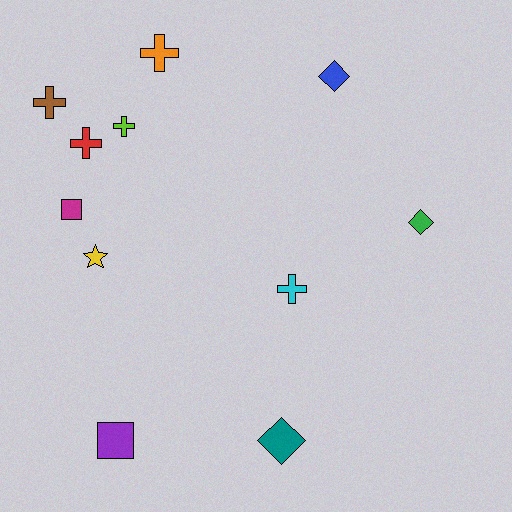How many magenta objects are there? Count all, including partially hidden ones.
There is 1 magenta object.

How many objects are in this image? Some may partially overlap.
There are 11 objects.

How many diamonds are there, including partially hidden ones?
There are 3 diamonds.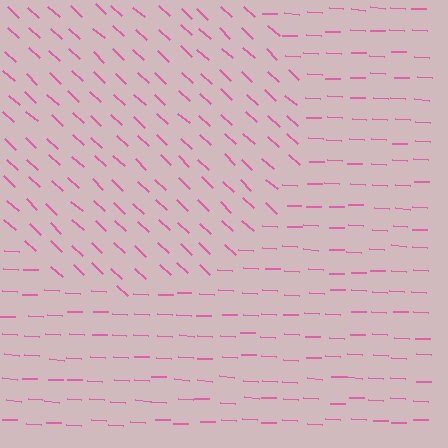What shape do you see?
I see a circle.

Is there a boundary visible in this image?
Yes, there is a texture boundary formed by a change in line orientation.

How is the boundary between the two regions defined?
The boundary is defined purely by a change in line orientation (approximately 40 degrees difference). All lines are the same color and thickness.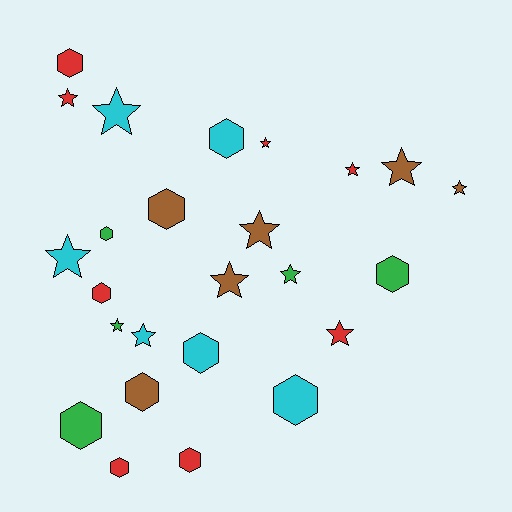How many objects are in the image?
There are 25 objects.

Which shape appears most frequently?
Star, with 13 objects.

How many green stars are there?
There are 2 green stars.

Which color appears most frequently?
Red, with 8 objects.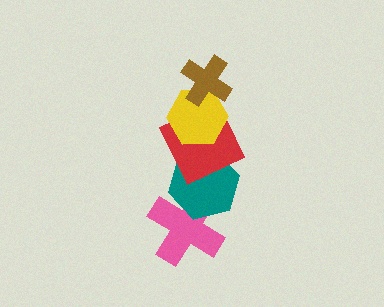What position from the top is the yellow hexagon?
The yellow hexagon is 2nd from the top.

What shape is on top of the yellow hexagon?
The brown cross is on top of the yellow hexagon.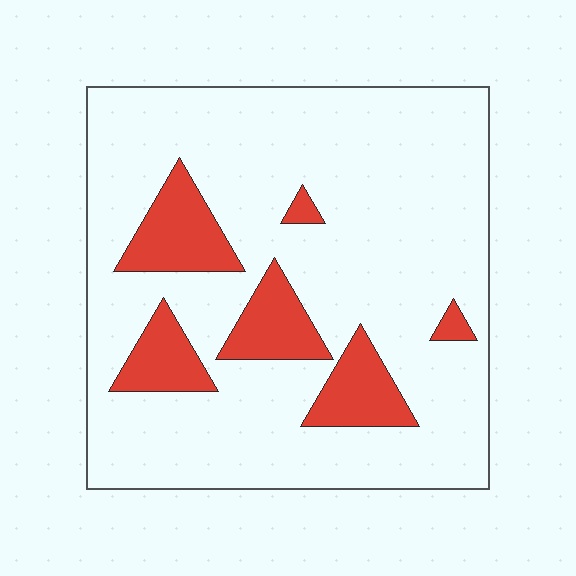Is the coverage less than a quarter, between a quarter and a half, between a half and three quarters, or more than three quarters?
Less than a quarter.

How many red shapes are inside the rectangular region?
6.